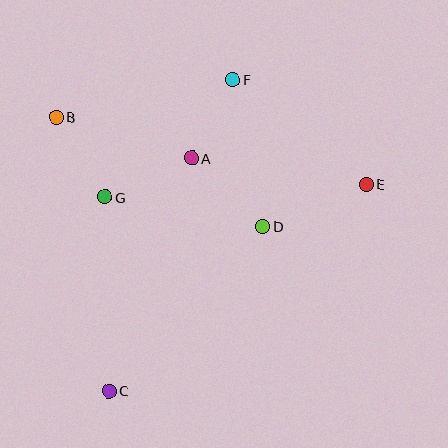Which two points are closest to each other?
Points A and F are closest to each other.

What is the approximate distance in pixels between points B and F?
The distance between B and F is approximately 181 pixels.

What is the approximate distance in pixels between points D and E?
The distance between D and E is approximately 112 pixels.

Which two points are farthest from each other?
Points C and F are farthest from each other.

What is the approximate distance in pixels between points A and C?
The distance between A and C is approximately 247 pixels.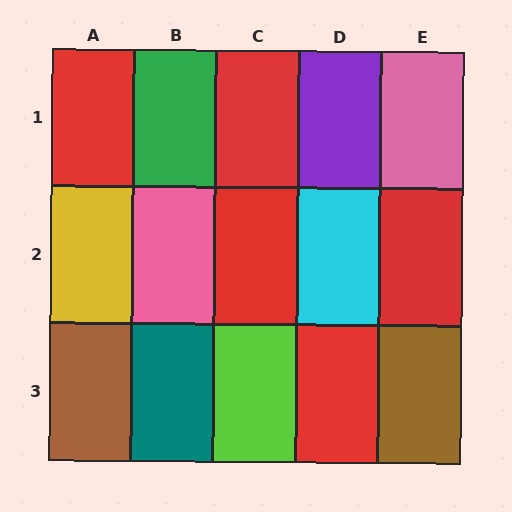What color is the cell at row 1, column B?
Green.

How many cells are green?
1 cell is green.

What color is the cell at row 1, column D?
Purple.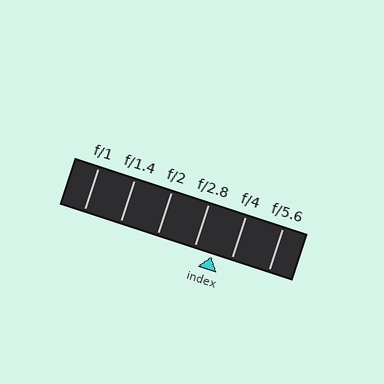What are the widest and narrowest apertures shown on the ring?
The widest aperture shown is f/1 and the narrowest is f/5.6.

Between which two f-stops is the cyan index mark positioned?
The index mark is between f/2.8 and f/4.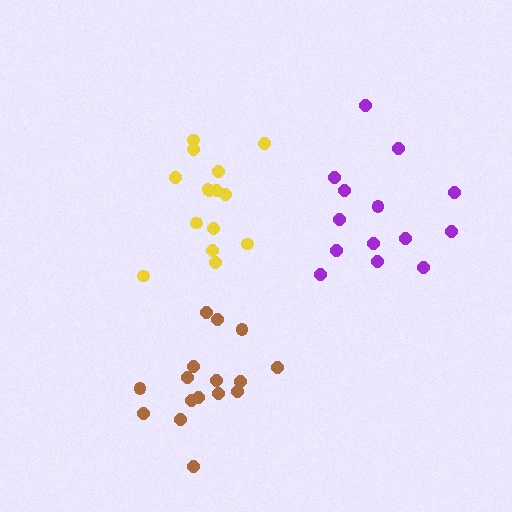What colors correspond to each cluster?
The clusters are colored: yellow, purple, brown.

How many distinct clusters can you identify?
There are 3 distinct clusters.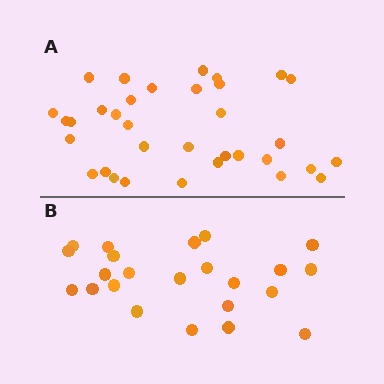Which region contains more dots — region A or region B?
Region A (the top region) has more dots.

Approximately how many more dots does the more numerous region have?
Region A has roughly 12 or so more dots than region B.